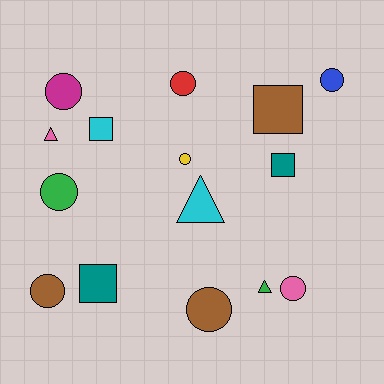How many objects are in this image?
There are 15 objects.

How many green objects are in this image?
There are 2 green objects.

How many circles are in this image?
There are 8 circles.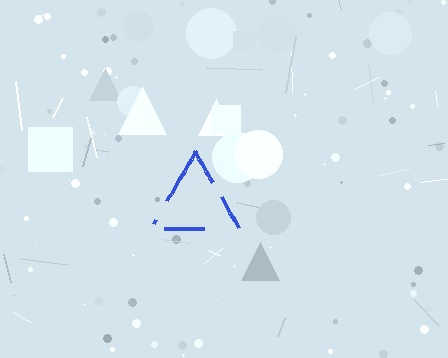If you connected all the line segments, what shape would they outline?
They would outline a triangle.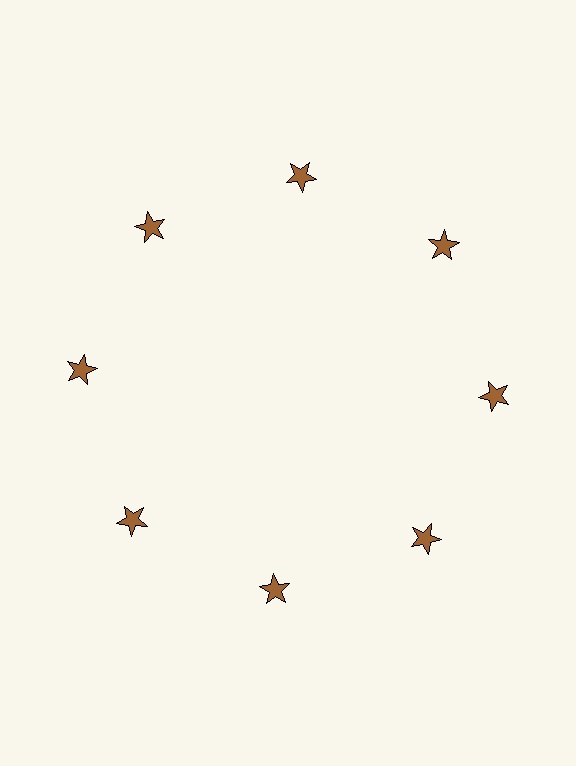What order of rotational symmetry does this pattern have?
This pattern has 8-fold rotational symmetry.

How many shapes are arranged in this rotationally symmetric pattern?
There are 8 shapes, arranged in 8 groups of 1.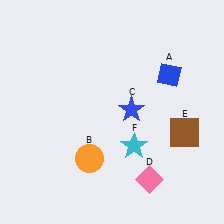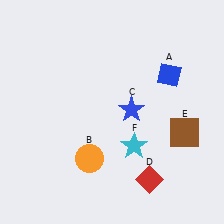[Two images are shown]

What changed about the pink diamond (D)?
In Image 1, D is pink. In Image 2, it changed to red.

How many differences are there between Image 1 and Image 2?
There is 1 difference between the two images.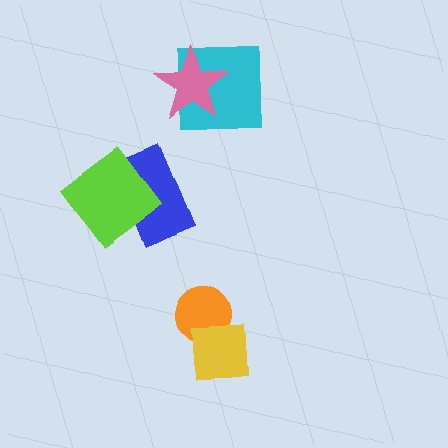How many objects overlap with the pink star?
1 object overlaps with the pink star.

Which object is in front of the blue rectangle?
The lime diamond is in front of the blue rectangle.